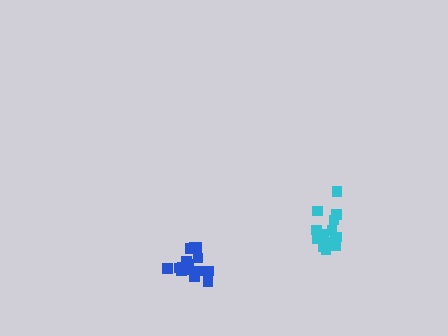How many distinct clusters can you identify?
There are 2 distinct clusters.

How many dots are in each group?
Group 1: 15 dots, Group 2: 17 dots (32 total).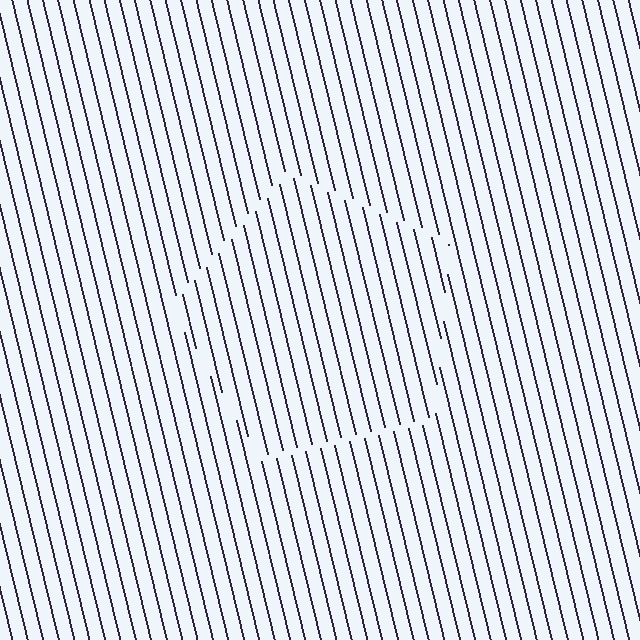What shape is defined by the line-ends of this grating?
An illusory pentagon. The interior of the shape contains the same grating, shifted by half a period — the contour is defined by the phase discontinuity where line-ends from the inner and outer gratings abut.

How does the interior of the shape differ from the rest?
The interior of the shape contains the same grating, shifted by half a period — the contour is defined by the phase discontinuity where line-ends from the inner and outer gratings abut.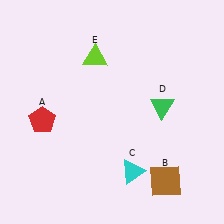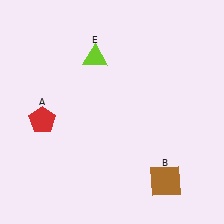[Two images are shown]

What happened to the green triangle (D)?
The green triangle (D) was removed in Image 2. It was in the top-right area of Image 1.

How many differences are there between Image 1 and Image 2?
There are 2 differences between the two images.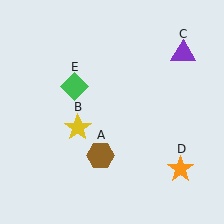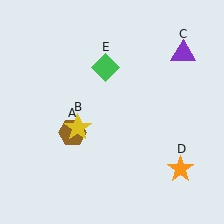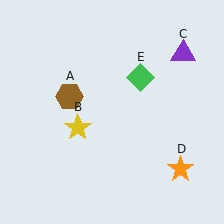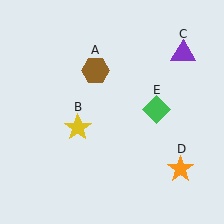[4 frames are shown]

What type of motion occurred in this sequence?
The brown hexagon (object A), green diamond (object E) rotated clockwise around the center of the scene.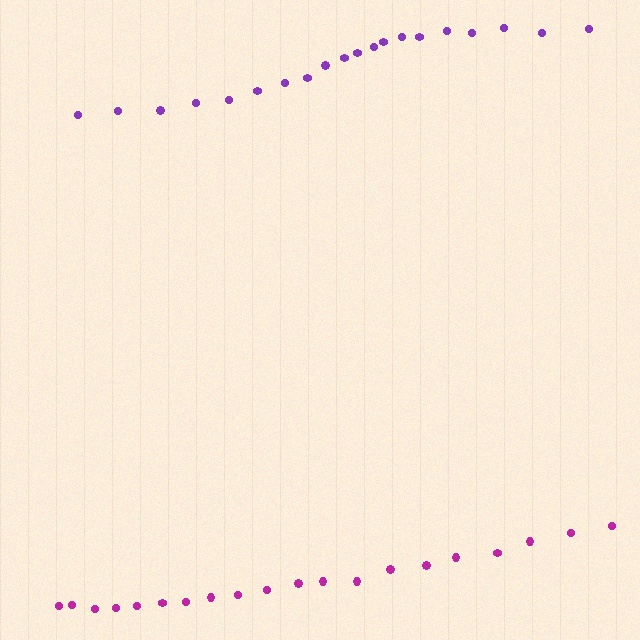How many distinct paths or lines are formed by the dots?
There are 2 distinct paths.